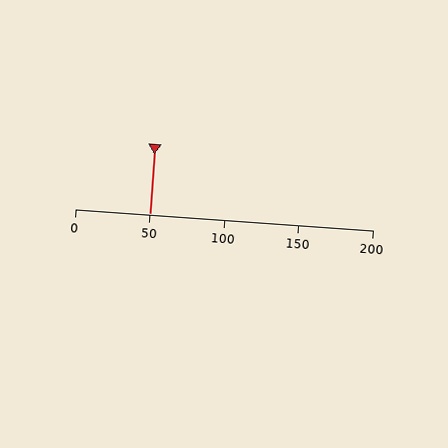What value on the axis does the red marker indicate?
The marker indicates approximately 50.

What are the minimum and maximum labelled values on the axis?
The axis runs from 0 to 200.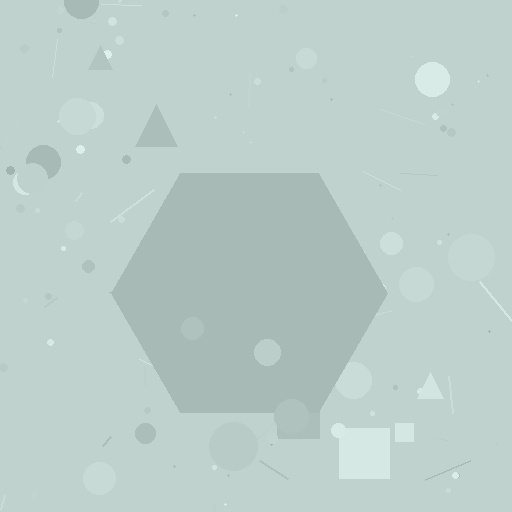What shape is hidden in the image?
A hexagon is hidden in the image.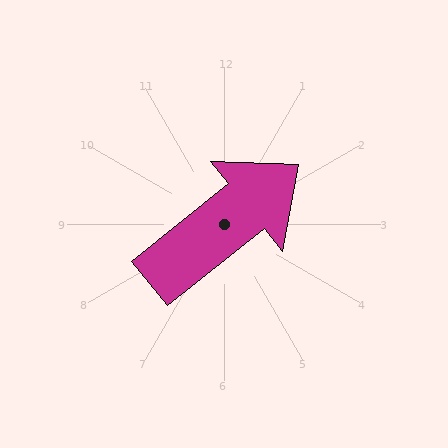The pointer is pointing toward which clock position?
Roughly 2 o'clock.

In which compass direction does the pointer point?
Northeast.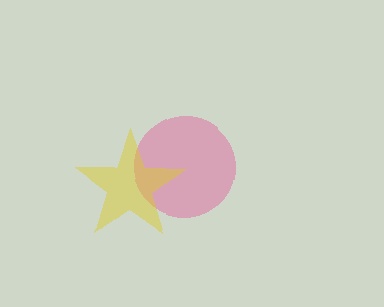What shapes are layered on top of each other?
The layered shapes are: a pink circle, a yellow star.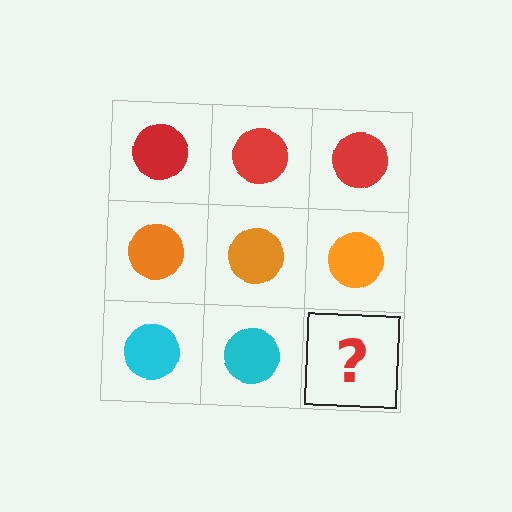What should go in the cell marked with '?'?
The missing cell should contain a cyan circle.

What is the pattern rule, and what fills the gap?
The rule is that each row has a consistent color. The gap should be filled with a cyan circle.